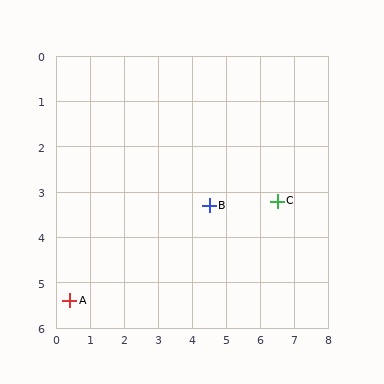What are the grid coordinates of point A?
Point A is at approximately (0.4, 5.4).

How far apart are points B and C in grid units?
Points B and C are about 2.0 grid units apart.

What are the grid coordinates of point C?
Point C is at approximately (6.5, 3.2).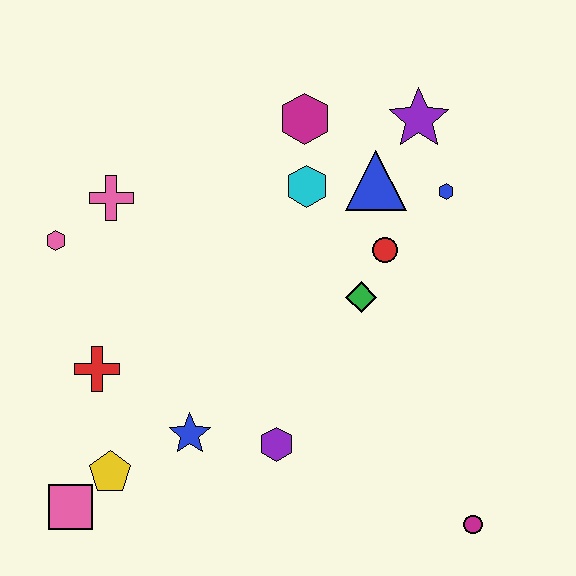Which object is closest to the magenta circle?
The purple hexagon is closest to the magenta circle.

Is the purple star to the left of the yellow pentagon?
No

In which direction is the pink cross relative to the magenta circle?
The pink cross is to the left of the magenta circle.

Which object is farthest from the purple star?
The pink square is farthest from the purple star.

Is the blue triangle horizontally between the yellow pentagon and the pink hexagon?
No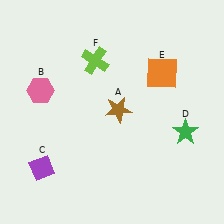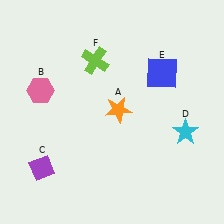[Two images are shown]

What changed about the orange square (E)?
In Image 1, E is orange. In Image 2, it changed to blue.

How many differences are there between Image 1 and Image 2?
There are 3 differences between the two images.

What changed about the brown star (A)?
In Image 1, A is brown. In Image 2, it changed to orange.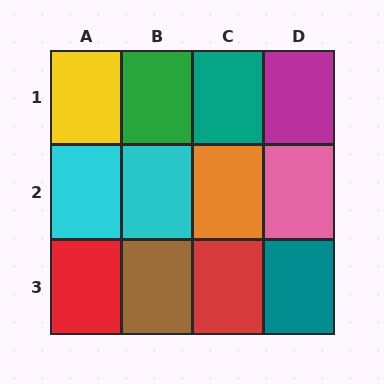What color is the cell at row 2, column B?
Cyan.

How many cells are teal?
2 cells are teal.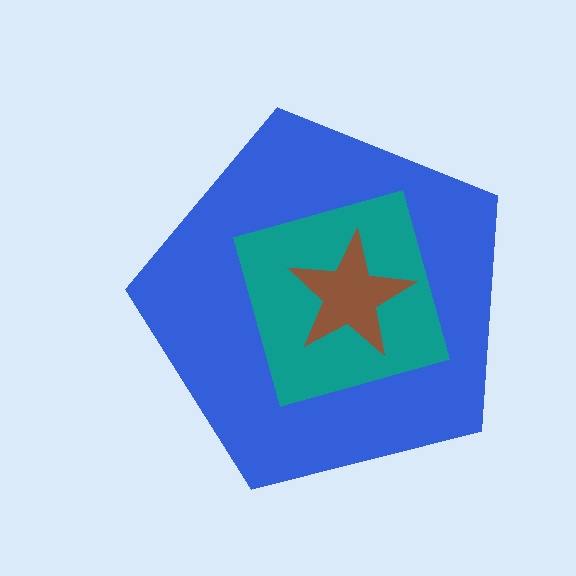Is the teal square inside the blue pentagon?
Yes.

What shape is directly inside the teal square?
The brown star.